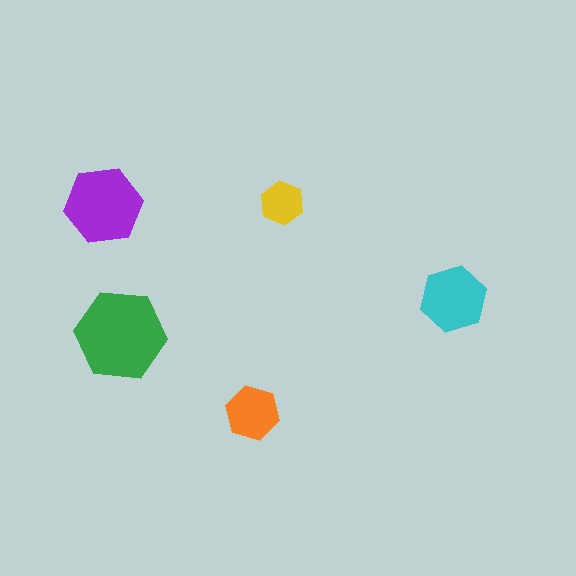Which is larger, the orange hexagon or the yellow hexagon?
The orange one.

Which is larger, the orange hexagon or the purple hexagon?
The purple one.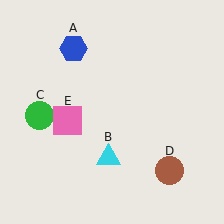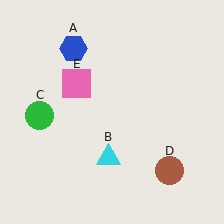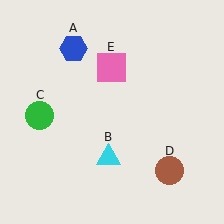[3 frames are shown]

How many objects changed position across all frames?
1 object changed position: pink square (object E).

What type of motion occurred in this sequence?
The pink square (object E) rotated clockwise around the center of the scene.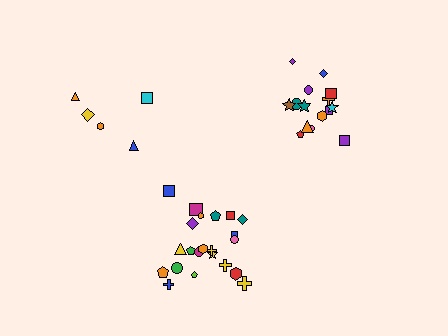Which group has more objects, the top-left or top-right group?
The top-right group.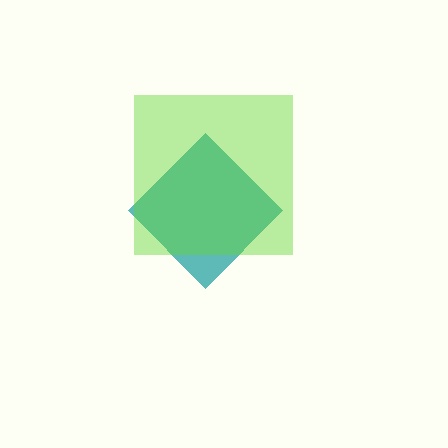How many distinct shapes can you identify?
There are 2 distinct shapes: a teal diamond, a lime square.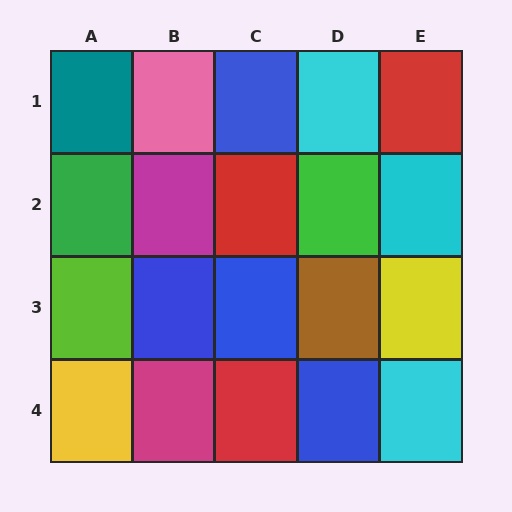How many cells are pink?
1 cell is pink.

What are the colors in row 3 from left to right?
Lime, blue, blue, brown, yellow.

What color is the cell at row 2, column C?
Red.